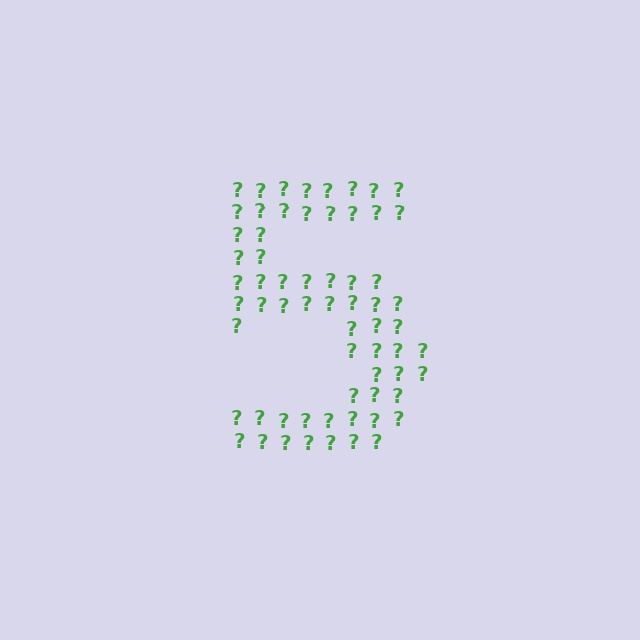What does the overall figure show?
The overall figure shows the digit 5.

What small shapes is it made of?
It is made of small question marks.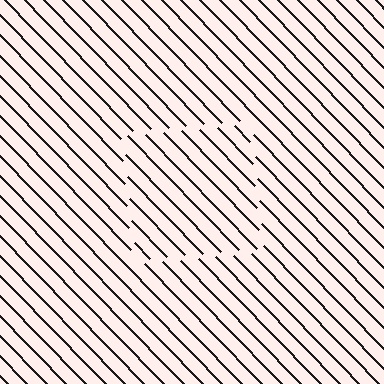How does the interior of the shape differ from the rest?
The interior of the shape contains the same grating, shifted by half a period — the contour is defined by the phase discontinuity where line-ends from the inner and outer gratings abut.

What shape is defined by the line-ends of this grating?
An illusory square. The interior of the shape contains the same grating, shifted by half a period — the contour is defined by the phase discontinuity where line-ends from the inner and outer gratings abut.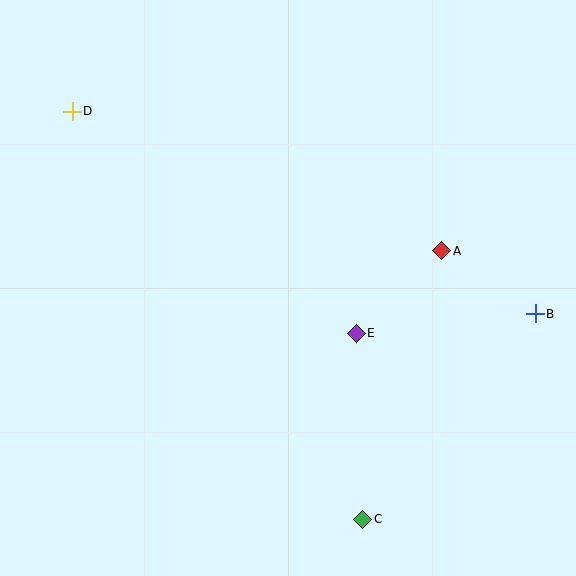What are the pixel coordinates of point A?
Point A is at (442, 251).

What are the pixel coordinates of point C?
Point C is at (363, 519).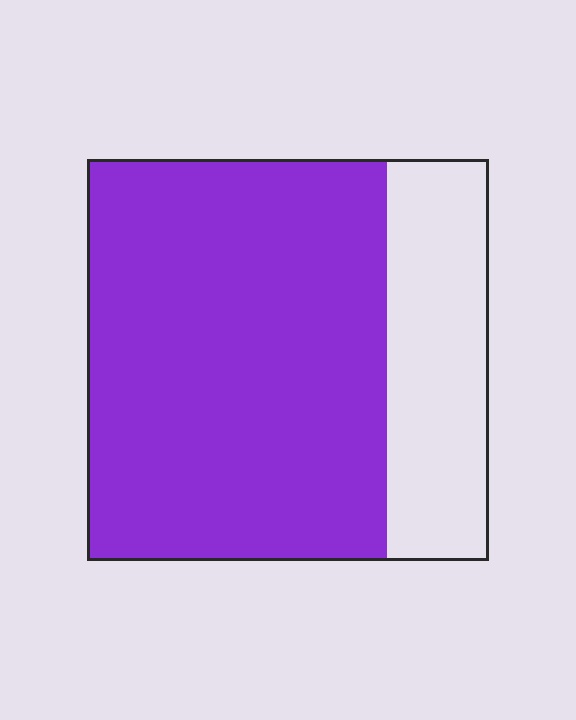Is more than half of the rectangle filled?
Yes.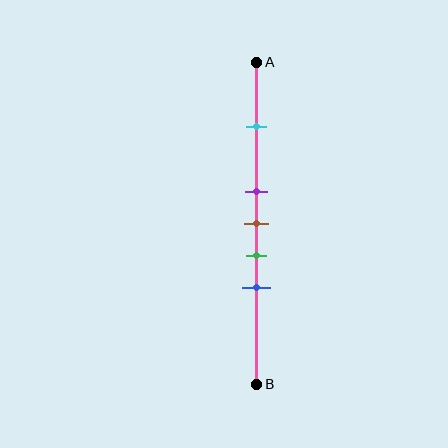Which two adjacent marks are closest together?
The purple and brown marks are the closest adjacent pair.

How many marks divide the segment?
There are 5 marks dividing the segment.